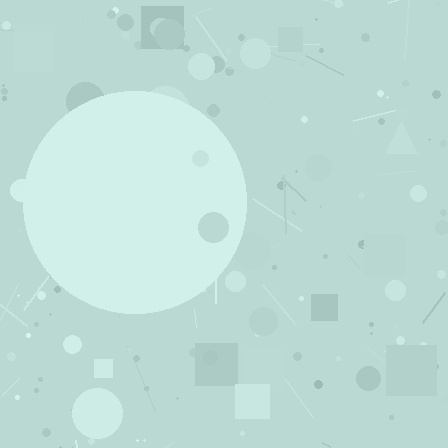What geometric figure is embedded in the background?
A circle is embedded in the background.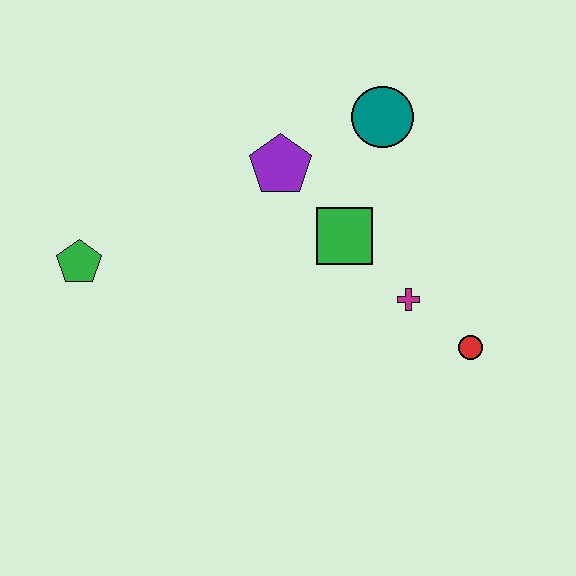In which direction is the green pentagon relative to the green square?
The green pentagon is to the left of the green square.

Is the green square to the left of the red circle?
Yes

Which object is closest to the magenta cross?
The red circle is closest to the magenta cross.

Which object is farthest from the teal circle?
The green pentagon is farthest from the teal circle.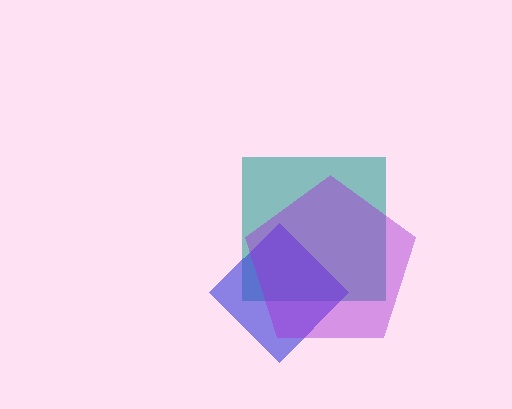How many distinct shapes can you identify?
There are 3 distinct shapes: a teal square, a blue diamond, a purple pentagon.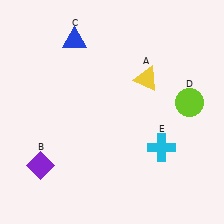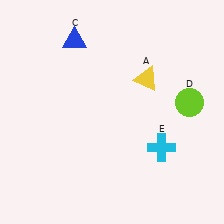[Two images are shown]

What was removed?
The purple diamond (B) was removed in Image 2.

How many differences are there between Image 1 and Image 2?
There is 1 difference between the two images.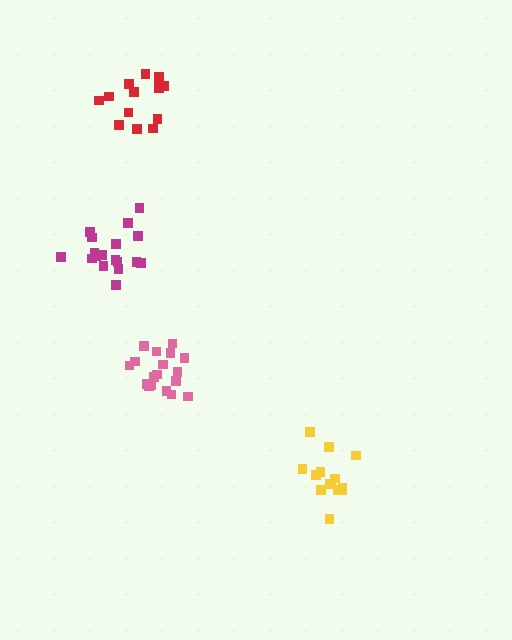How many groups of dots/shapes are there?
There are 4 groups.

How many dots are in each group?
Group 1: 14 dots, Group 2: 15 dots, Group 3: 18 dots, Group 4: 18 dots (65 total).